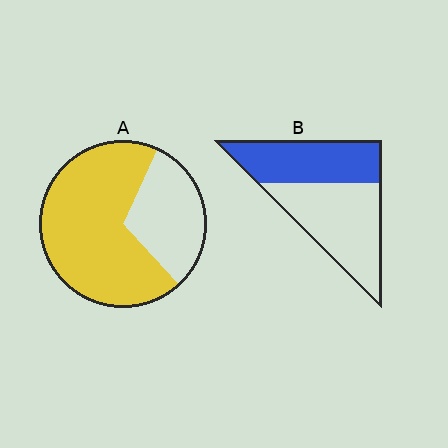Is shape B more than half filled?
No.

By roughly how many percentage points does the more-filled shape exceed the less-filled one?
By roughly 25 percentage points (A over B).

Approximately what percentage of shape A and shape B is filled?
A is approximately 70% and B is approximately 45%.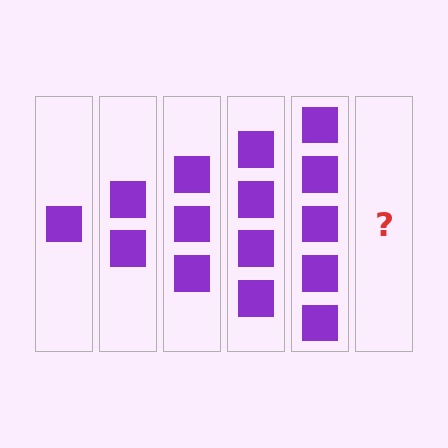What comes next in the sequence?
The next element should be 6 squares.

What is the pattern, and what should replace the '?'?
The pattern is that each step adds one more square. The '?' should be 6 squares.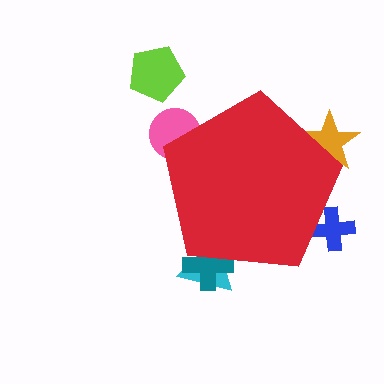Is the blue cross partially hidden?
Yes, the blue cross is partially hidden behind the red pentagon.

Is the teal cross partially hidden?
Yes, the teal cross is partially hidden behind the red pentagon.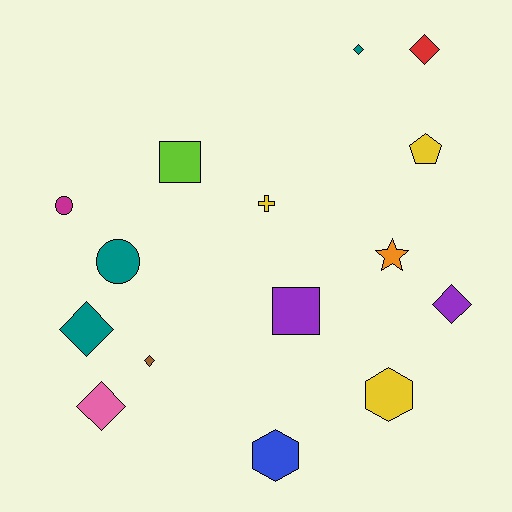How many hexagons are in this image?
There are 2 hexagons.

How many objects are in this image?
There are 15 objects.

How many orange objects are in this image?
There is 1 orange object.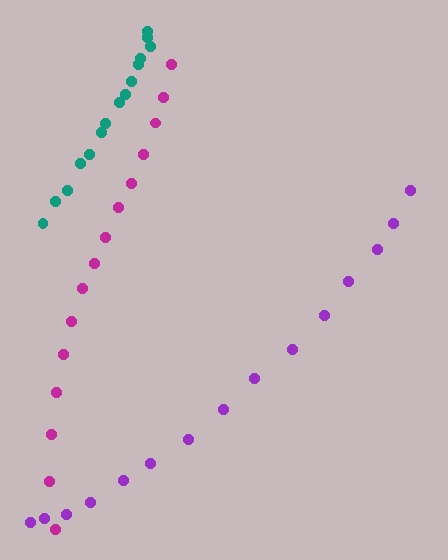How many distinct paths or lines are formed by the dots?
There are 3 distinct paths.